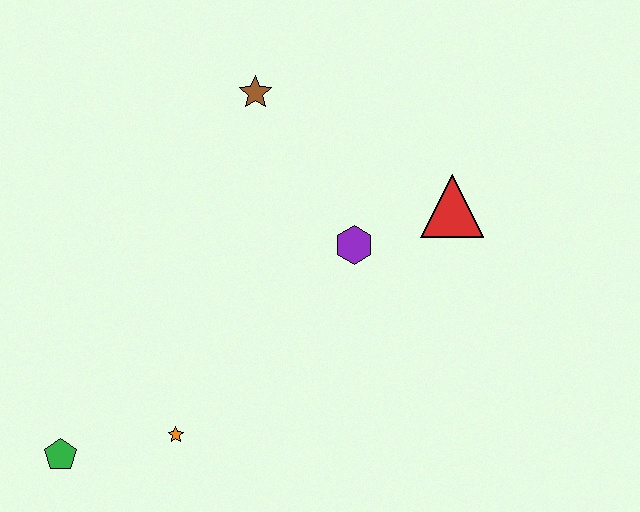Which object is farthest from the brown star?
The green pentagon is farthest from the brown star.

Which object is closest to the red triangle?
The purple hexagon is closest to the red triangle.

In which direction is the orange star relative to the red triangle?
The orange star is to the left of the red triangle.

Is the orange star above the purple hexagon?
No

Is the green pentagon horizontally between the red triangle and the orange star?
No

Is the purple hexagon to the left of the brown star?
No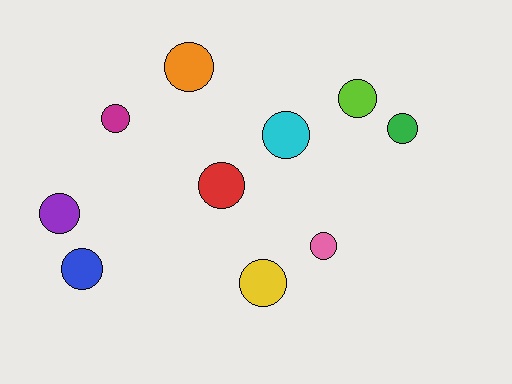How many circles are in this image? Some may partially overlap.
There are 10 circles.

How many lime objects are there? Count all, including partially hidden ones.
There is 1 lime object.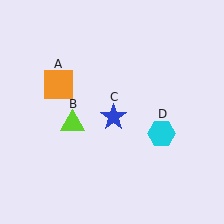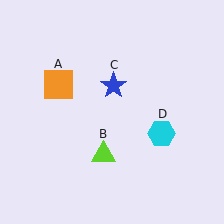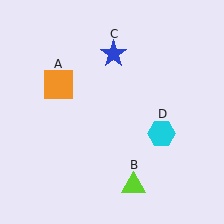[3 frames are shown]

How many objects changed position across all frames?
2 objects changed position: lime triangle (object B), blue star (object C).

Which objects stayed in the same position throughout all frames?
Orange square (object A) and cyan hexagon (object D) remained stationary.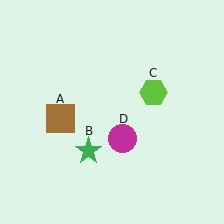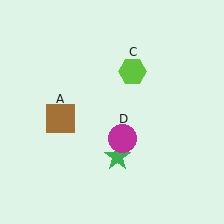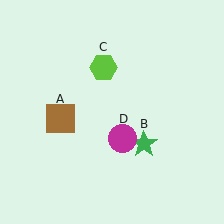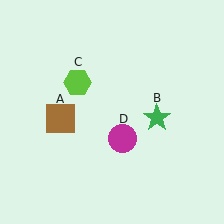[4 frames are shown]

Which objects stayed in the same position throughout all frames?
Brown square (object A) and magenta circle (object D) remained stationary.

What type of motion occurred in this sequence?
The green star (object B), lime hexagon (object C) rotated counterclockwise around the center of the scene.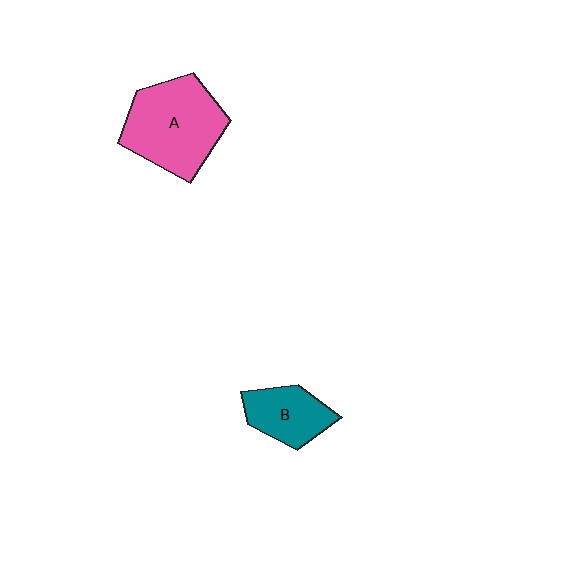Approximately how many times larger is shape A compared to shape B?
Approximately 1.8 times.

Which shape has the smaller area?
Shape B (teal).